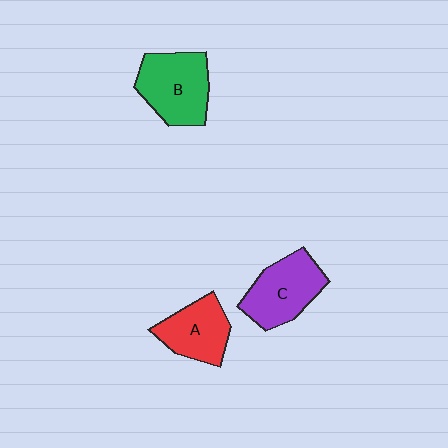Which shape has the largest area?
Shape B (green).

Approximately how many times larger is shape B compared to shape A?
Approximately 1.3 times.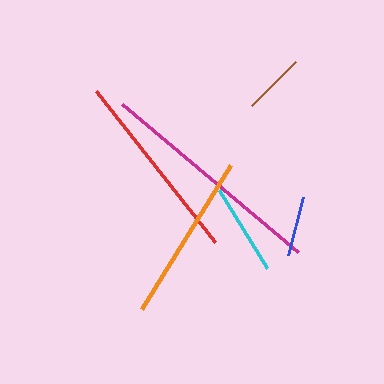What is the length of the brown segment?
The brown segment is approximately 62 pixels long.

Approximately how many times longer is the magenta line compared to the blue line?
The magenta line is approximately 3.8 times the length of the blue line.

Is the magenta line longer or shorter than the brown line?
The magenta line is longer than the brown line.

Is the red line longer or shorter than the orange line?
The red line is longer than the orange line.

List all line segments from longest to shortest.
From longest to shortest: magenta, red, orange, cyan, brown, blue.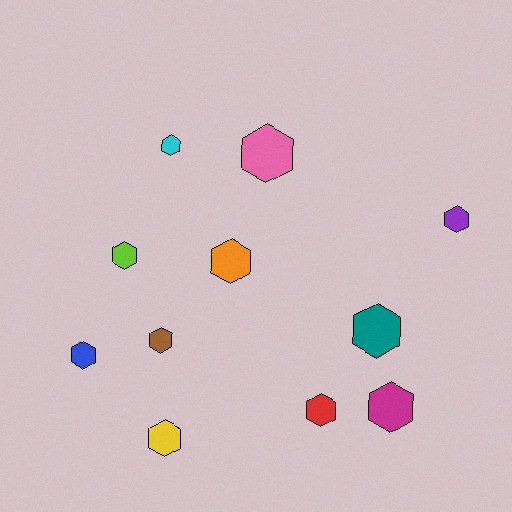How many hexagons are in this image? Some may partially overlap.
There are 11 hexagons.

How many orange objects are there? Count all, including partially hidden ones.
There is 1 orange object.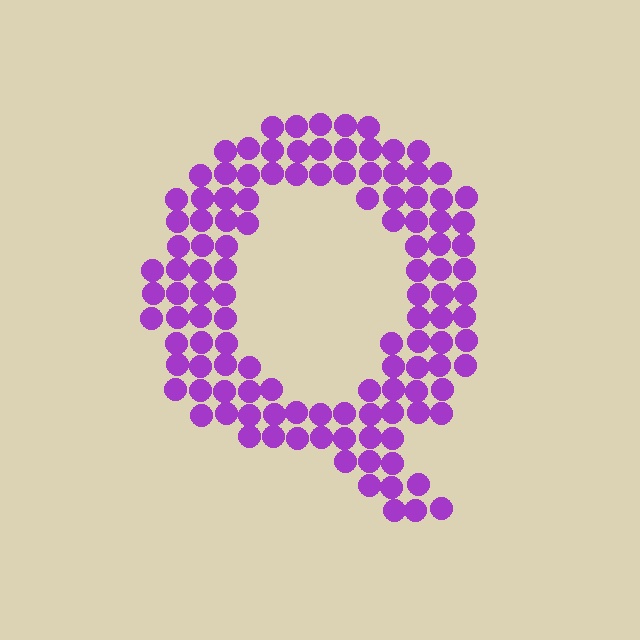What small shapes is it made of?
It is made of small circles.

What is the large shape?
The large shape is the letter Q.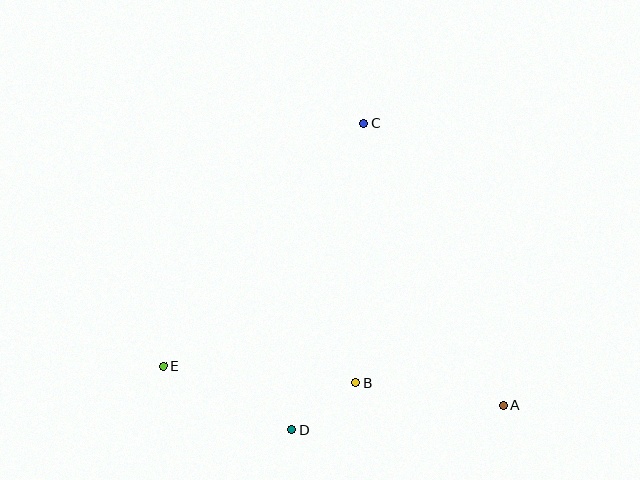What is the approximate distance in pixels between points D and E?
The distance between D and E is approximately 143 pixels.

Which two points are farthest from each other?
Points A and E are farthest from each other.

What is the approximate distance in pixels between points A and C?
The distance between A and C is approximately 315 pixels.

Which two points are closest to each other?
Points B and D are closest to each other.